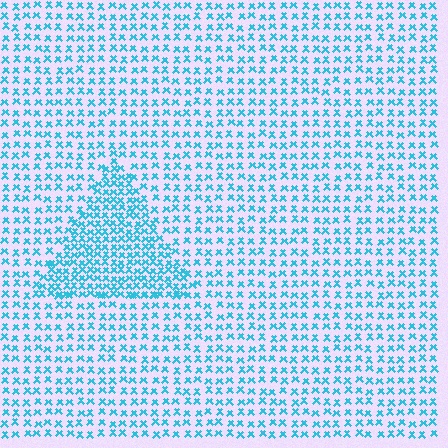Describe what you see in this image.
The image contains small cyan elements arranged at two different densities. A triangle-shaped region is visible where the elements are more densely packed than the surrounding area.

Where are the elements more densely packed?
The elements are more densely packed inside the triangle boundary.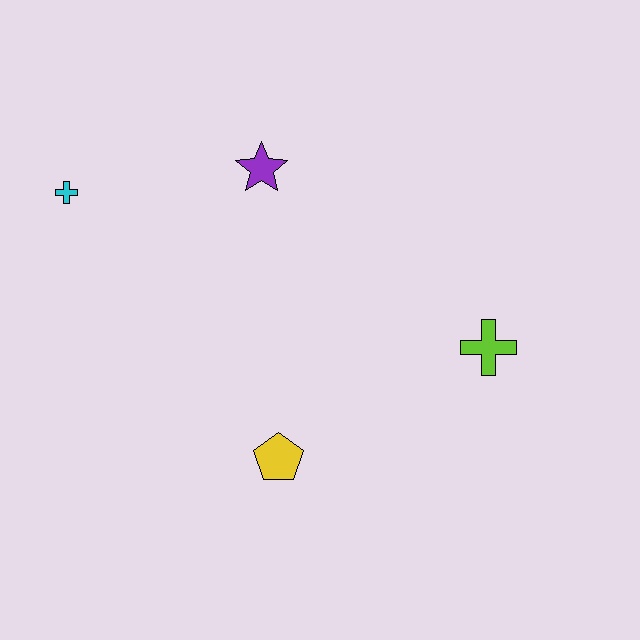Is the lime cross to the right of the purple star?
Yes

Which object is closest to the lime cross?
The yellow pentagon is closest to the lime cross.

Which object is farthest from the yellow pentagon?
The cyan cross is farthest from the yellow pentagon.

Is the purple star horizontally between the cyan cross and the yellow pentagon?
Yes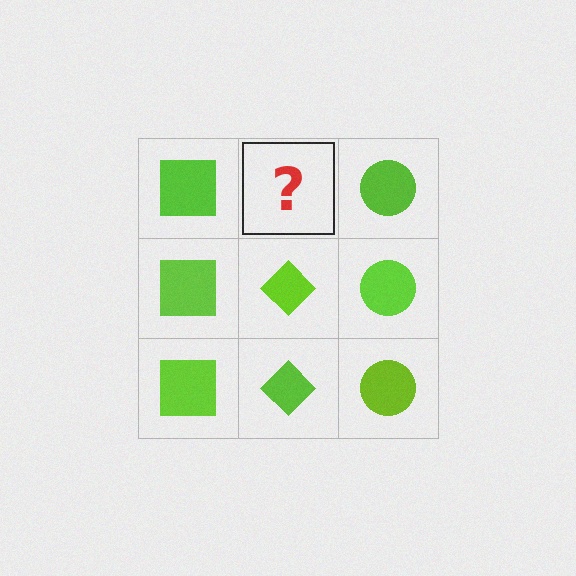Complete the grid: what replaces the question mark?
The question mark should be replaced with a lime diamond.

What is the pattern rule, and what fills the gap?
The rule is that each column has a consistent shape. The gap should be filled with a lime diamond.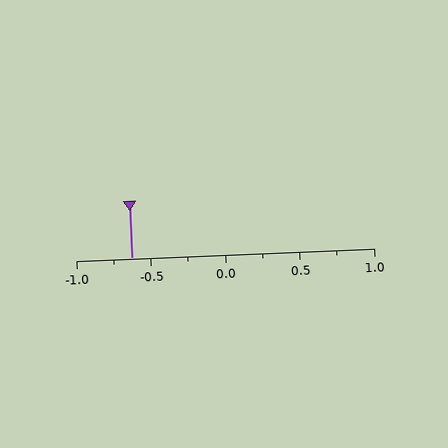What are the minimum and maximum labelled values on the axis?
The axis runs from -1.0 to 1.0.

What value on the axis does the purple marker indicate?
The marker indicates approximately -0.62.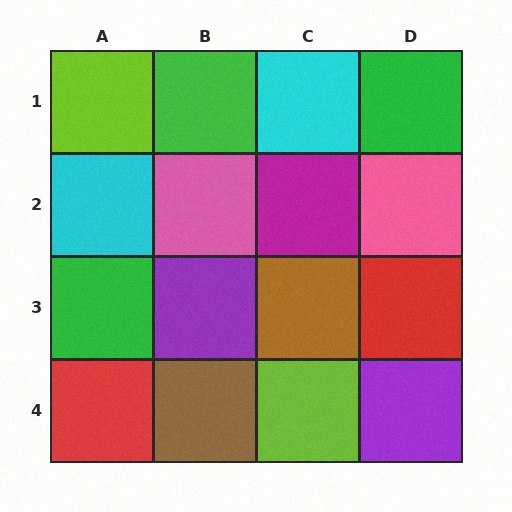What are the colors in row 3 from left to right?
Green, purple, brown, red.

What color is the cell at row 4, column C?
Lime.